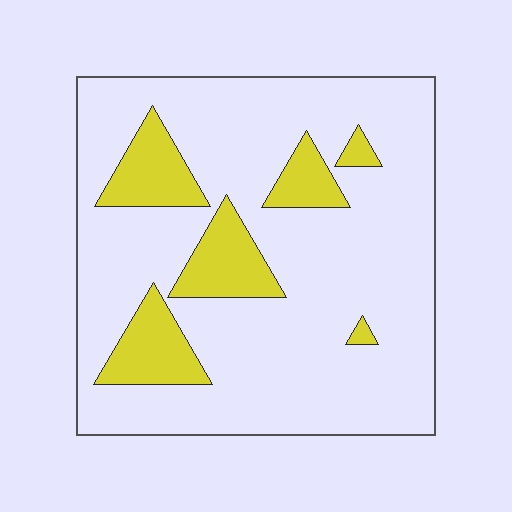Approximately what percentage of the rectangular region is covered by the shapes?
Approximately 20%.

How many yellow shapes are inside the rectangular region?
6.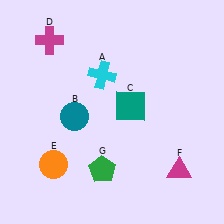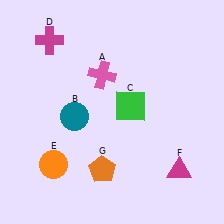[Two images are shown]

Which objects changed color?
A changed from cyan to pink. C changed from teal to green. G changed from green to orange.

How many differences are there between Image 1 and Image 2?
There are 3 differences between the two images.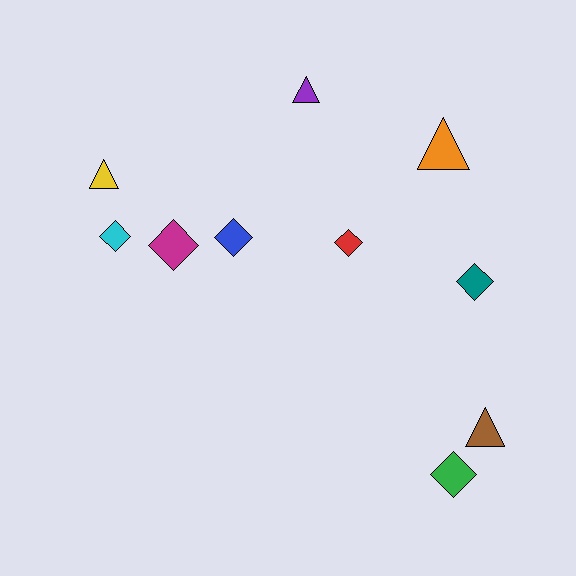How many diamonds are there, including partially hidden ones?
There are 6 diamonds.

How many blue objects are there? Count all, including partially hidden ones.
There is 1 blue object.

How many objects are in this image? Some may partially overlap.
There are 10 objects.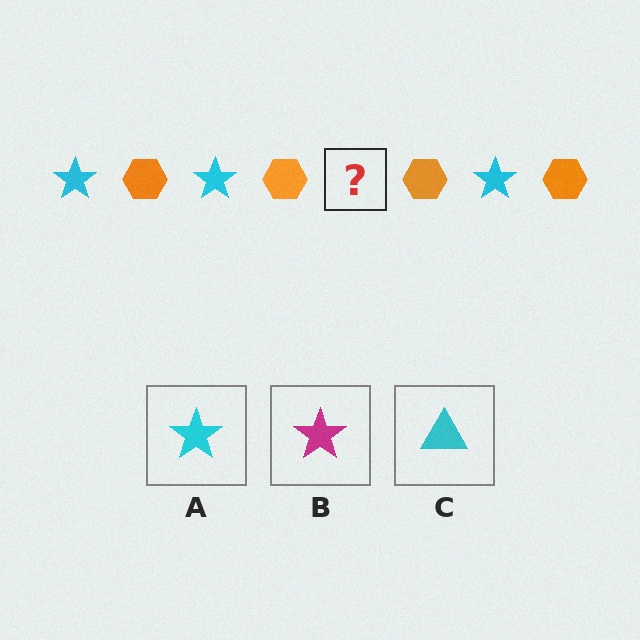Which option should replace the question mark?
Option A.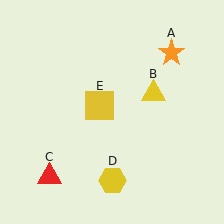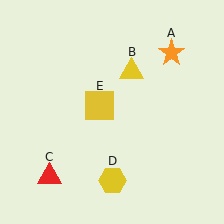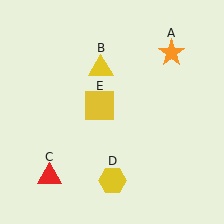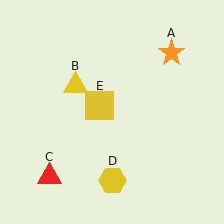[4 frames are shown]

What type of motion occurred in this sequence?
The yellow triangle (object B) rotated counterclockwise around the center of the scene.